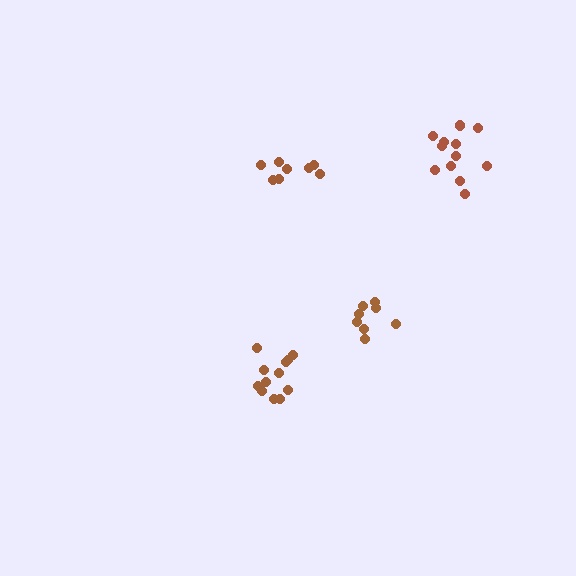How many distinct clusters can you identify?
There are 4 distinct clusters.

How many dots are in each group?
Group 1: 8 dots, Group 2: 12 dots, Group 3: 8 dots, Group 4: 12 dots (40 total).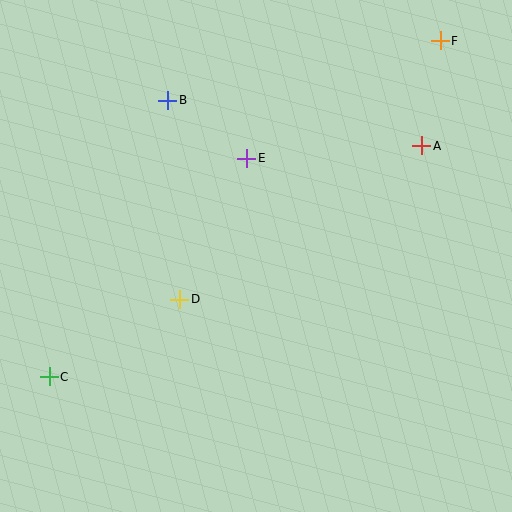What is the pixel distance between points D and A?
The distance between D and A is 287 pixels.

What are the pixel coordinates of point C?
Point C is at (49, 377).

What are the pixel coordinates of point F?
Point F is at (440, 41).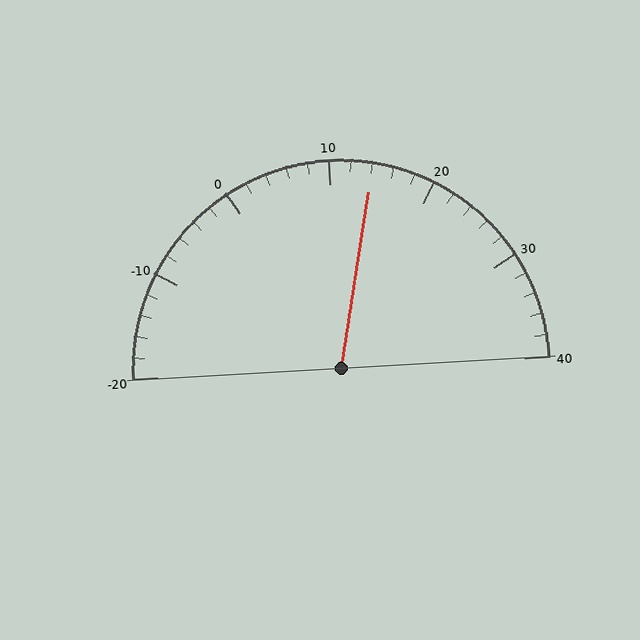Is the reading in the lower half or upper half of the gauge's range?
The reading is in the upper half of the range (-20 to 40).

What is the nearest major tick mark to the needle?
The nearest major tick mark is 10.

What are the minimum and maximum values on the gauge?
The gauge ranges from -20 to 40.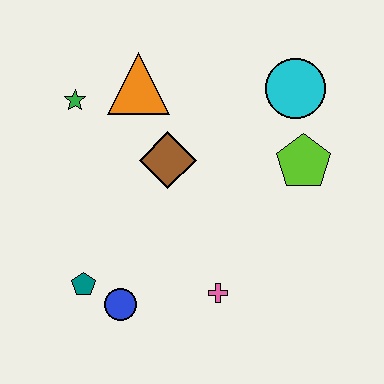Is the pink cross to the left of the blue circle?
No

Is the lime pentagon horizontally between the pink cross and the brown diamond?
No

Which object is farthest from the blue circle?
The cyan circle is farthest from the blue circle.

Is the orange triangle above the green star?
Yes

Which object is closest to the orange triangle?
The green star is closest to the orange triangle.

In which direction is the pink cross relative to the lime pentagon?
The pink cross is below the lime pentagon.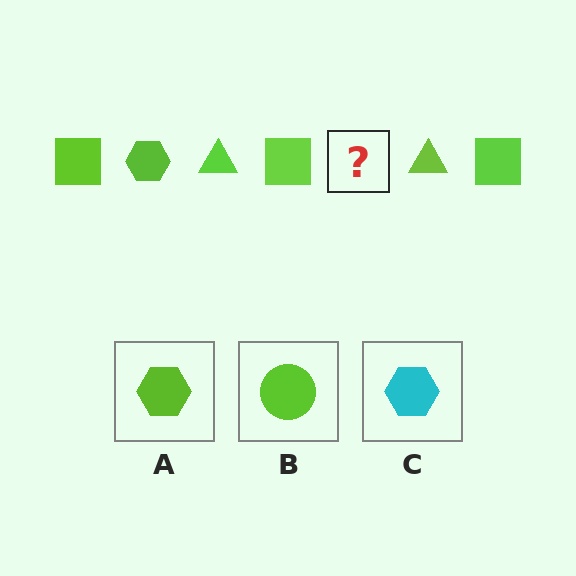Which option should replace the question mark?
Option A.